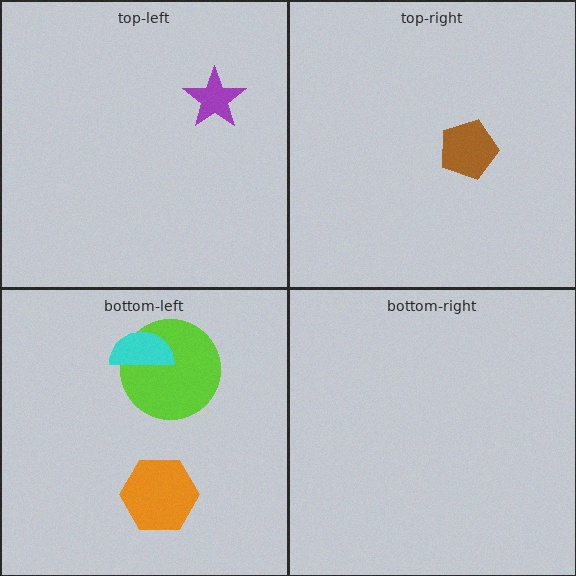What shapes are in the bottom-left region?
The lime circle, the cyan semicircle, the orange hexagon.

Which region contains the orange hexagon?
The bottom-left region.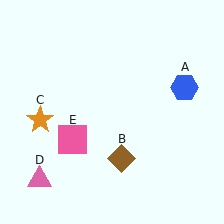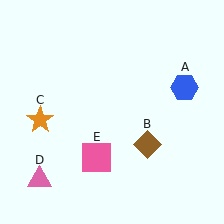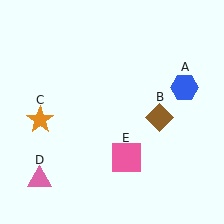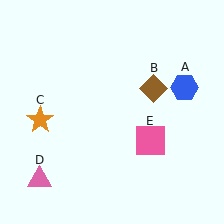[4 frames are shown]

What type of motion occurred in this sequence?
The brown diamond (object B), pink square (object E) rotated counterclockwise around the center of the scene.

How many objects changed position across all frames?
2 objects changed position: brown diamond (object B), pink square (object E).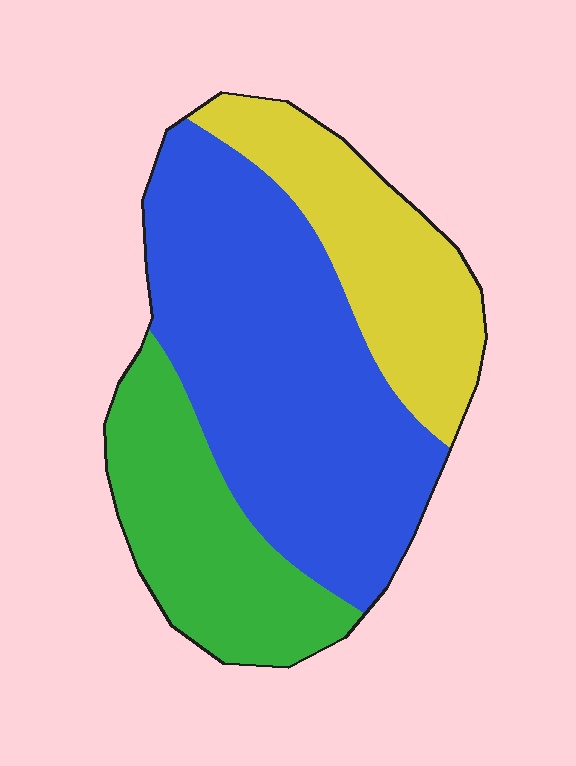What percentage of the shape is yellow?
Yellow takes up about one quarter (1/4) of the shape.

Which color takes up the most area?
Blue, at roughly 50%.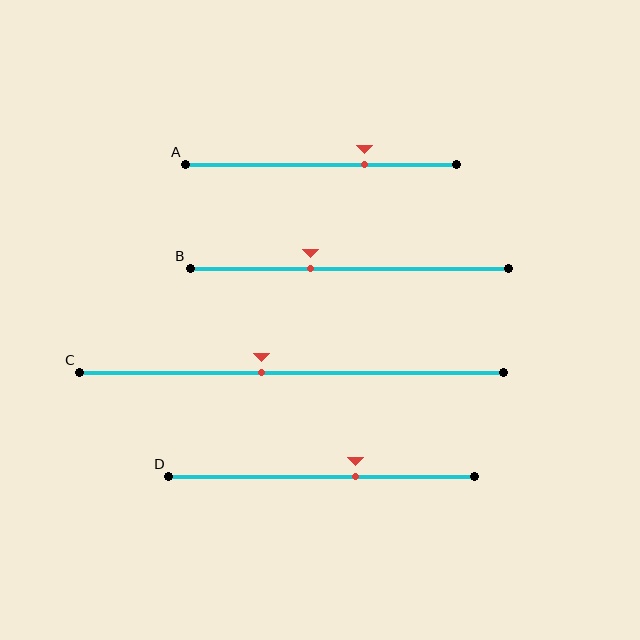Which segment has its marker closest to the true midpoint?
Segment C has its marker closest to the true midpoint.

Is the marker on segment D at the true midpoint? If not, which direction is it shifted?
No, the marker on segment D is shifted to the right by about 11% of the segment length.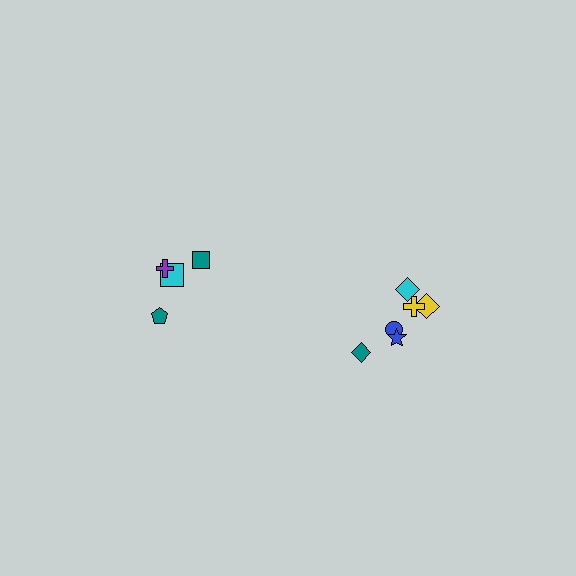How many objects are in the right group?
There are 6 objects.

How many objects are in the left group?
There are 4 objects.